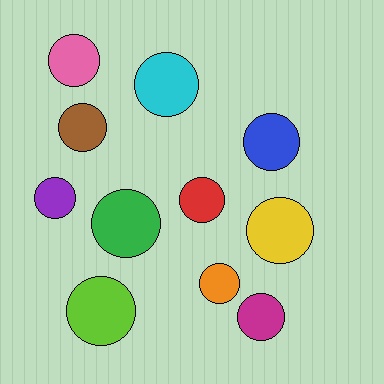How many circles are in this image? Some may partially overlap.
There are 11 circles.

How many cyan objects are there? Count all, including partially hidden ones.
There is 1 cyan object.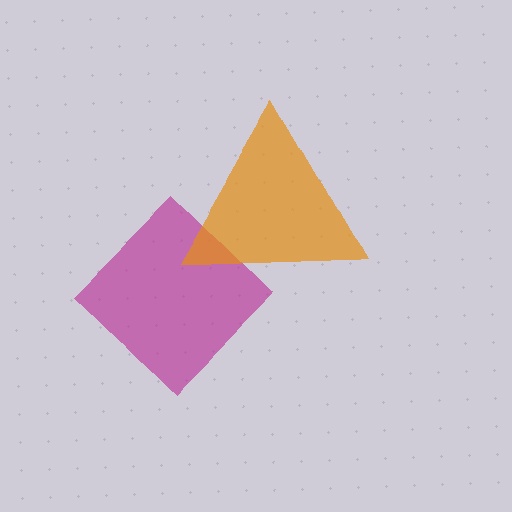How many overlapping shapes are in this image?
There are 2 overlapping shapes in the image.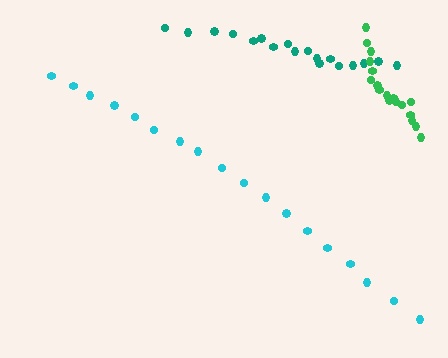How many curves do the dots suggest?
There are 3 distinct paths.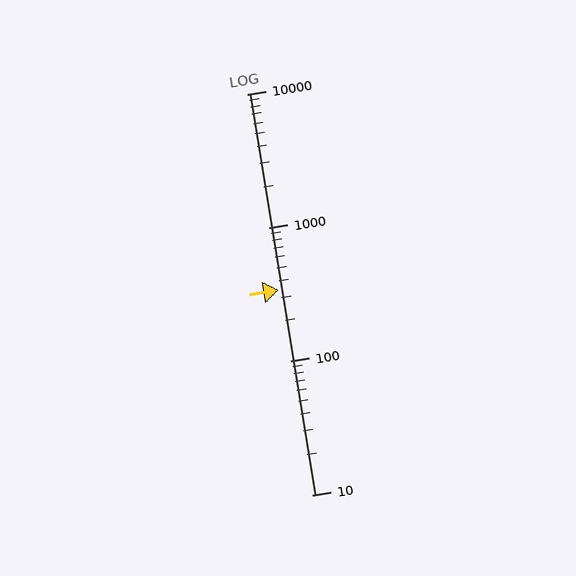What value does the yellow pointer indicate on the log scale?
The pointer indicates approximately 340.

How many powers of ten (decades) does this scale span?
The scale spans 3 decades, from 10 to 10000.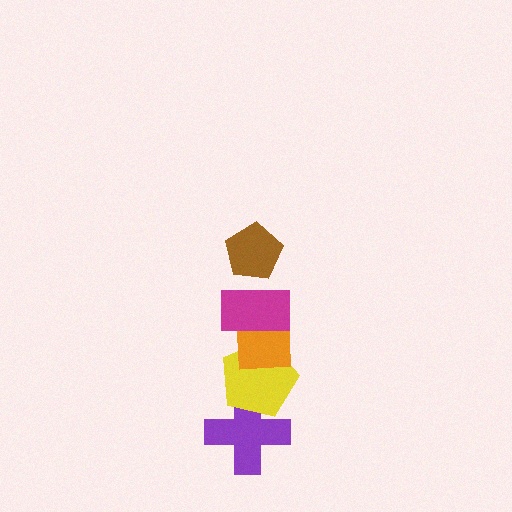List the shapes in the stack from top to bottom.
From top to bottom: the brown pentagon, the magenta rectangle, the orange square, the yellow pentagon, the purple cross.